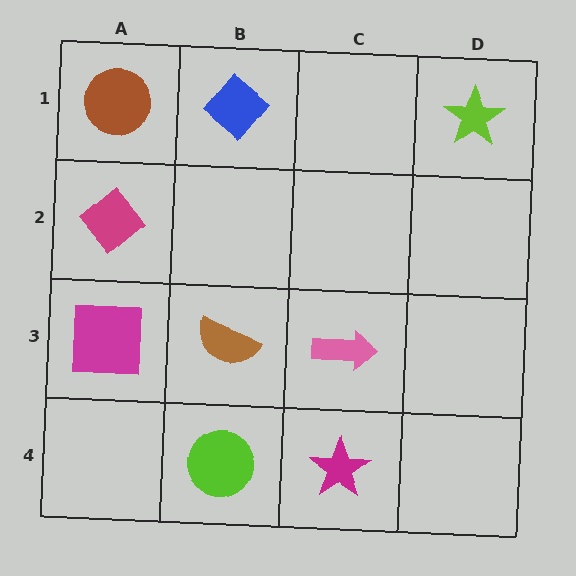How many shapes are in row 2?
1 shape.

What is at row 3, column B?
A brown semicircle.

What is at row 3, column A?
A magenta square.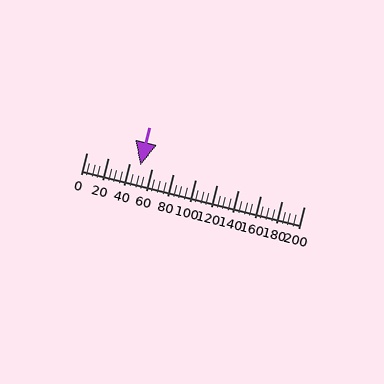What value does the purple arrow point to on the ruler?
The purple arrow points to approximately 50.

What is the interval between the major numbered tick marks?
The major tick marks are spaced 20 units apart.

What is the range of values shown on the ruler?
The ruler shows values from 0 to 200.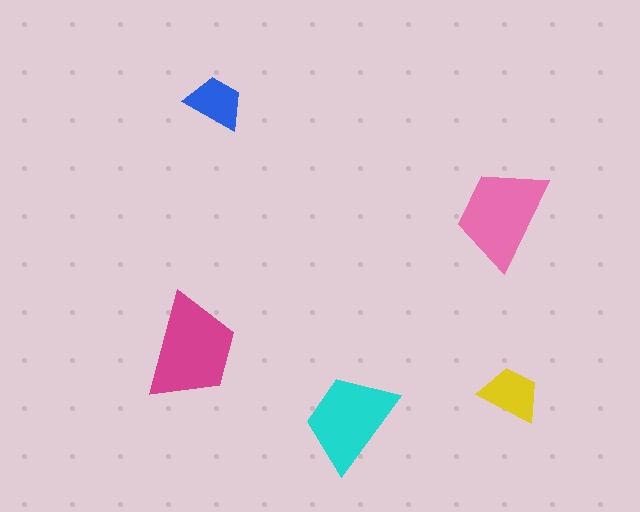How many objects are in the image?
There are 5 objects in the image.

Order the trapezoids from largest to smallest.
the magenta one, the pink one, the cyan one, the yellow one, the blue one.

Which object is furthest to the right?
The yellow trapezoid is rightmost.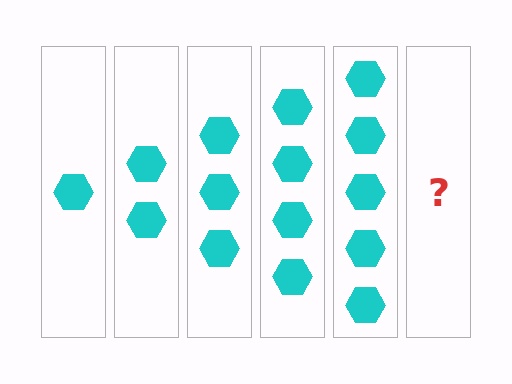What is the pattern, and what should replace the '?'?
The pattern is that each step adds one more hexagon. The '?' should be 6 hexagons.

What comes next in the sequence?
The next element should be 6 hexagons.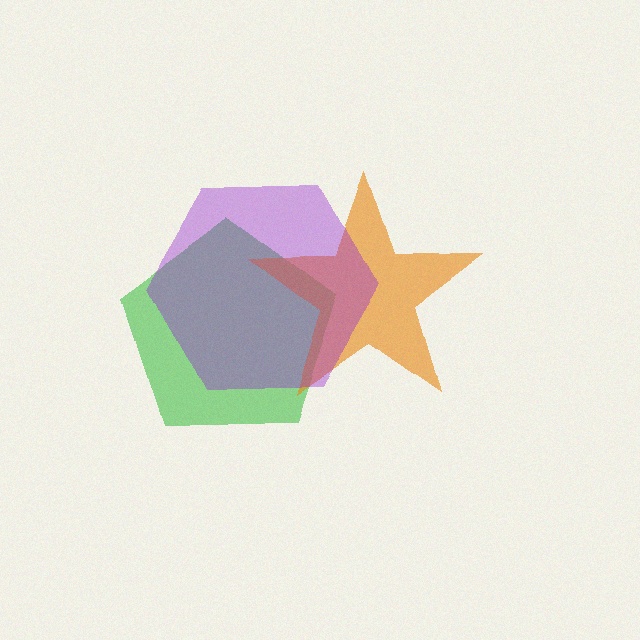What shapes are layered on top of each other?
The layered shapes are: a green pentagon, an orange star, a purple hexagon.